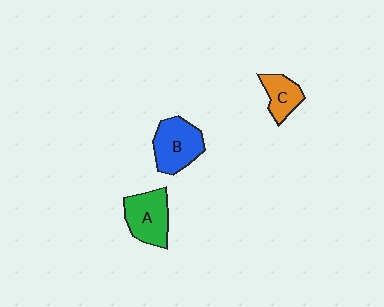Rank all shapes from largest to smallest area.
From largest to smallest: B (blue), A (green), C (orange).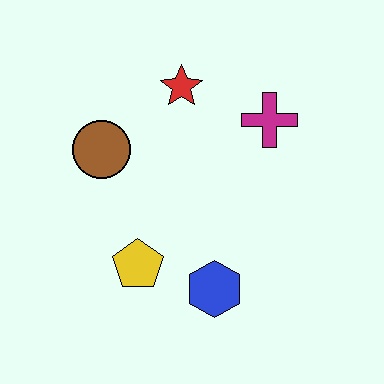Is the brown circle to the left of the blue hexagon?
Yes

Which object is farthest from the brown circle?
The blue hexagon is farthest from the brown circle.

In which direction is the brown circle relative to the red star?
The brown circle is to the left of the red star.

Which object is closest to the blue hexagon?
The yellow pentagon is closest to the blue hexagon.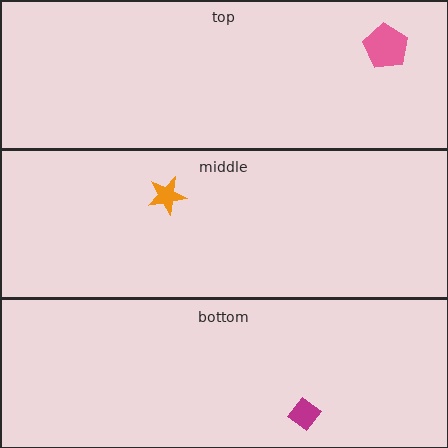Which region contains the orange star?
The middle region.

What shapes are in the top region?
The pink pentagon.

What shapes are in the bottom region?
The magenta diamond.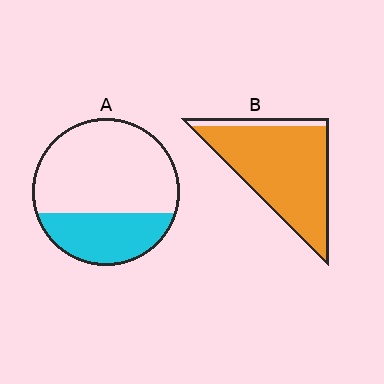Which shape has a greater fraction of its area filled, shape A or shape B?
Shape B.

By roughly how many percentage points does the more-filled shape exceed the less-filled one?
By roughly 55 percentage points (B over A).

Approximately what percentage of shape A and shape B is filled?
A is approximately 30% and B is approximately 90%.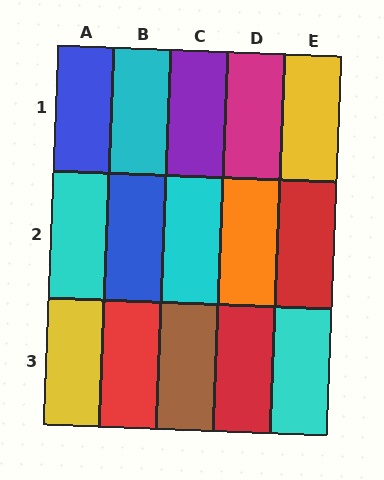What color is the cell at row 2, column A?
Cyan.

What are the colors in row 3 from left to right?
Yellow, red, brown, red, cyan.